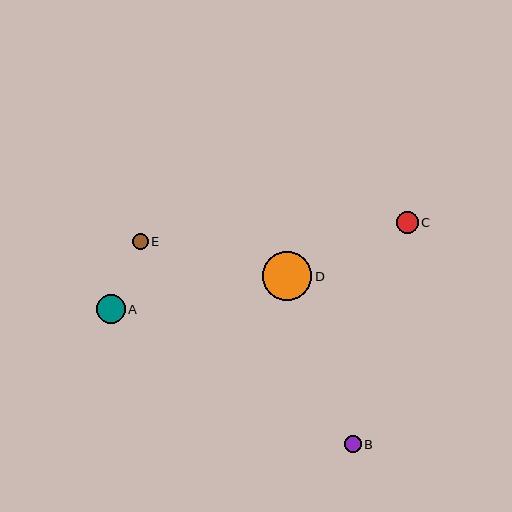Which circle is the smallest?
Circle E is the smallest with a size of approximately 16 pixels.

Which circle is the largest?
Circle D is the largest with a size of approximately 49 pixels.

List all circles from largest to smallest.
From largest to smallest: D, A, C, B, E.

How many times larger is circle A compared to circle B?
Circle A is approximately 1.7 times the size of circle B.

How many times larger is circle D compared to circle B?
Circle D is approximately 2.9 times the size of circle B.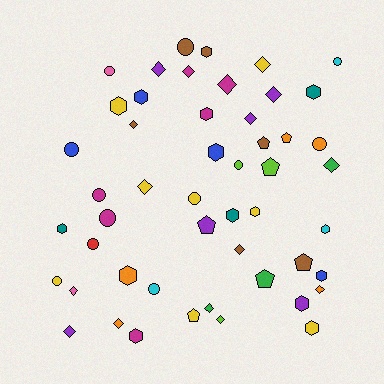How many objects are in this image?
There are 50 objects.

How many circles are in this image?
There are 12 circles.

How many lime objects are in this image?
There are 3 lime objects.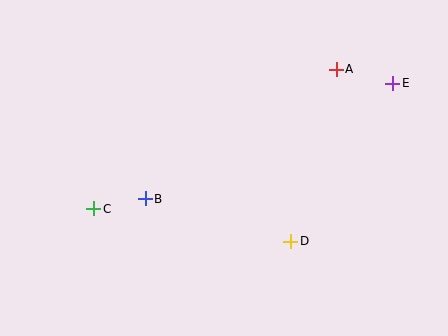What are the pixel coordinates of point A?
Point A is at (336, 69).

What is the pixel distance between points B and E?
The distance between B and E is 273 pixels.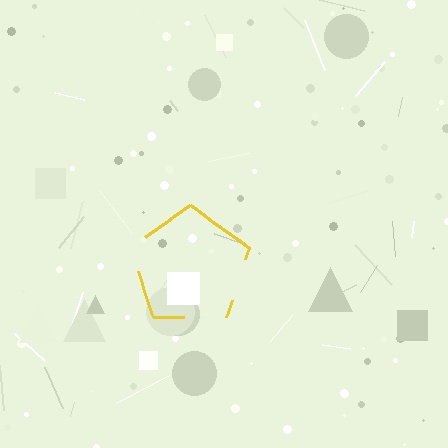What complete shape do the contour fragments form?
The contour fragments form a pentagon.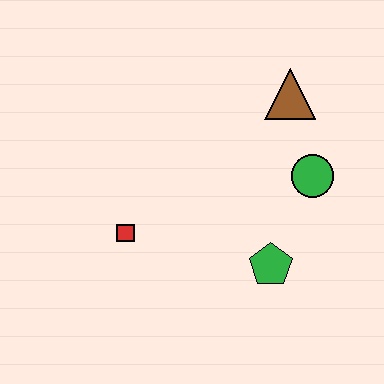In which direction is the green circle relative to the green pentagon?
The green circle is above the green pentagon.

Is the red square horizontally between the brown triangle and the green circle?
No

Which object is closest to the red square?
The green pentagon is closest to the red square.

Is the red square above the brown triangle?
No